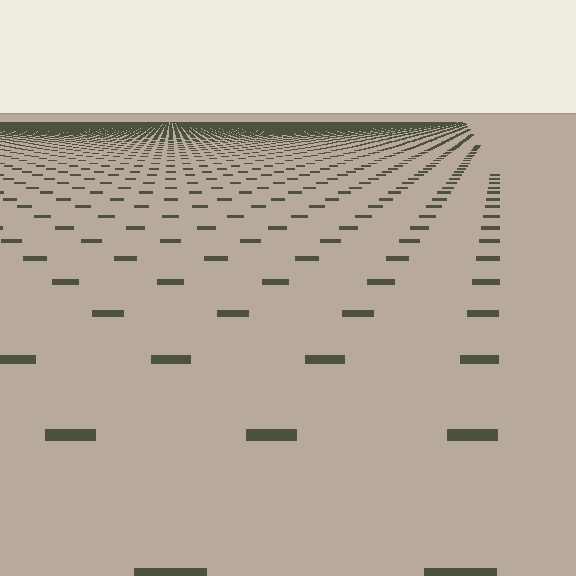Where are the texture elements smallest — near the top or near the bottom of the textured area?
Near the top.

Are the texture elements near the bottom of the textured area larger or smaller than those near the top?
Larger. Near the bottom, elements are closer to the viewer and appear at a bigger on-screen size.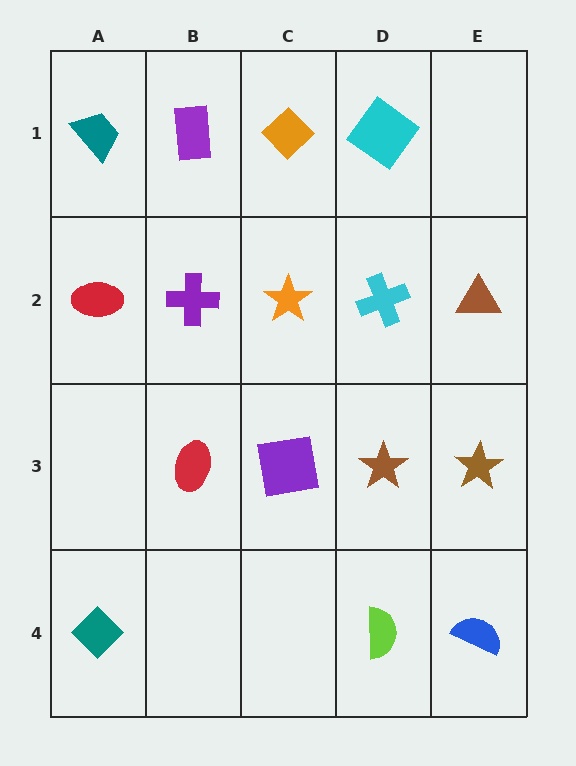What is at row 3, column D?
A brown star.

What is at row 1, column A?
A teal trapezoid.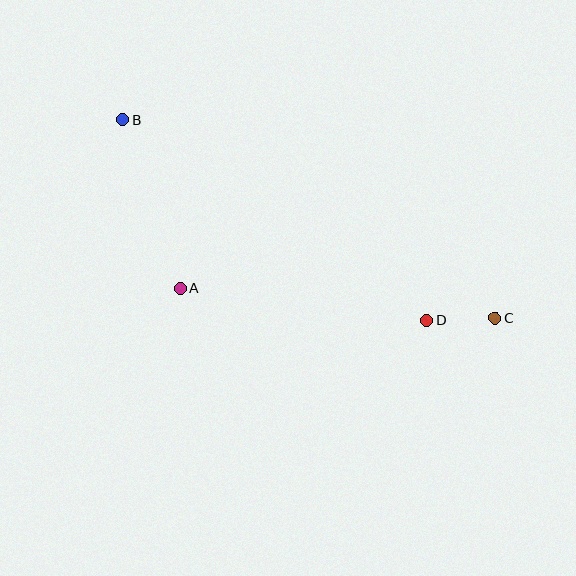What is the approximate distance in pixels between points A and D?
The distance between A and D is approximately 249 pixels.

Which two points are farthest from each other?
Points B and C are farthest from each other.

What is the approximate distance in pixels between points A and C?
The distance between A and C is approximately 316 pixels.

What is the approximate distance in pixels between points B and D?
The distance between B and D is approximately 365 pixels.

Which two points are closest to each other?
Points C and D are closest to each other.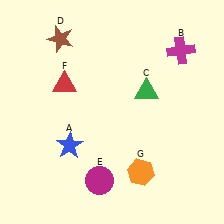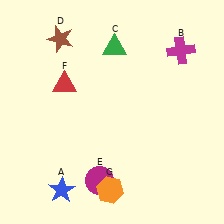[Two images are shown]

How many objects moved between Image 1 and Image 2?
3 objects moved between the two images.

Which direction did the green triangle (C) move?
The green triangle (C) moved up.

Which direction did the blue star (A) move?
The blue star (A) moved down.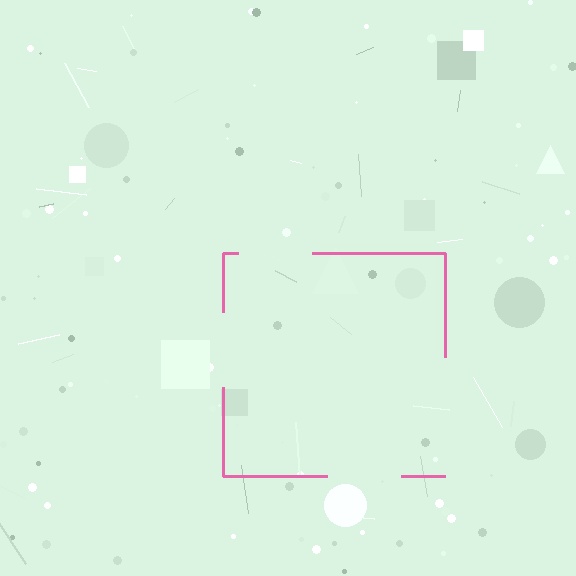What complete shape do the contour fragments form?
The contour fragments form a square.